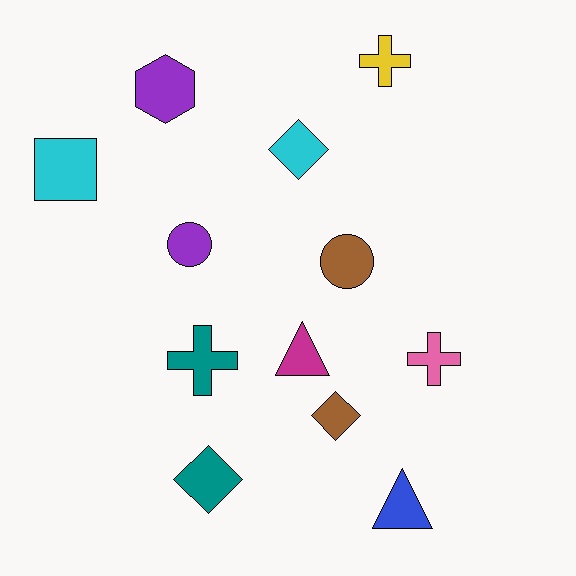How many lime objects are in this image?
There are no lime objects.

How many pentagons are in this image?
There are no pentagons.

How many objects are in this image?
There are 12 objects.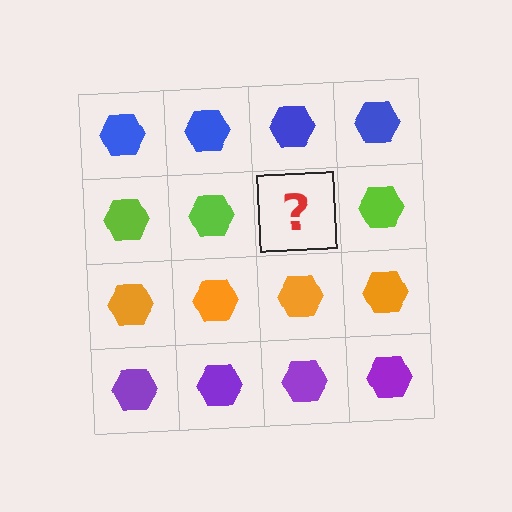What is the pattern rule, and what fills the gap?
The rule is that each row has a consistent color. The gap should be filled with a lime hexagon.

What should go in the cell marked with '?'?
The missing cell should contain a lime hexagon.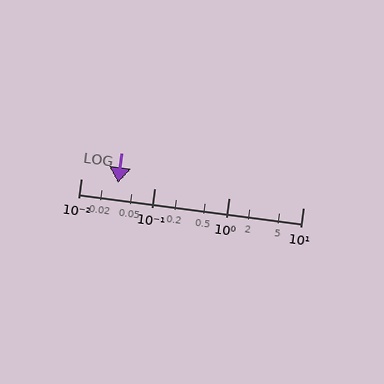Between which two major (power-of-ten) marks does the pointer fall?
The pointer is between 0.01 and 0.1.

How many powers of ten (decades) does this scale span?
The scale spans 3 decades, from 0.01 to 10.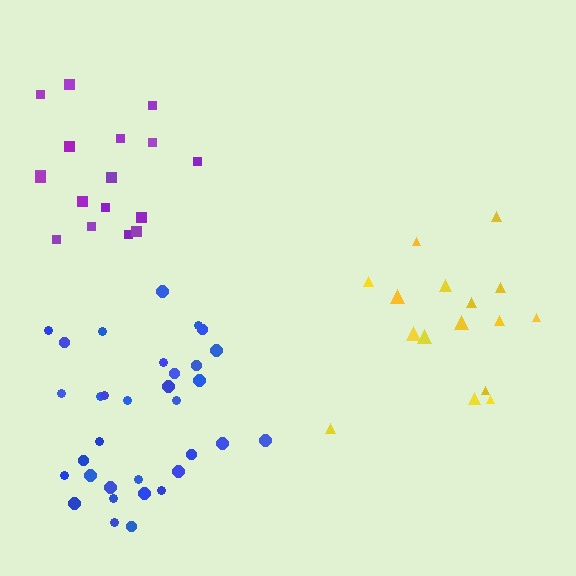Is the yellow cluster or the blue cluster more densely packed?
Blue.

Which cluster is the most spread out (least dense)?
Yellow.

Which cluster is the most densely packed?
Blue.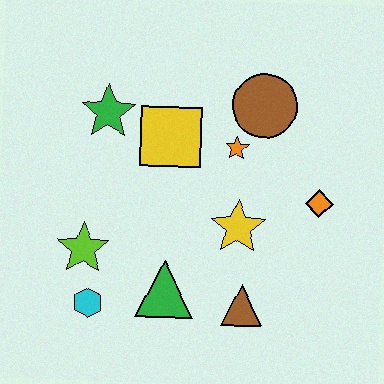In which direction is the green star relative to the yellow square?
The green star is to the left of the yellow square.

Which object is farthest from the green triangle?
The brown circle is farthest from the green triangle.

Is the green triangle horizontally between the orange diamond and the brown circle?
No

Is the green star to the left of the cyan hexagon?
No